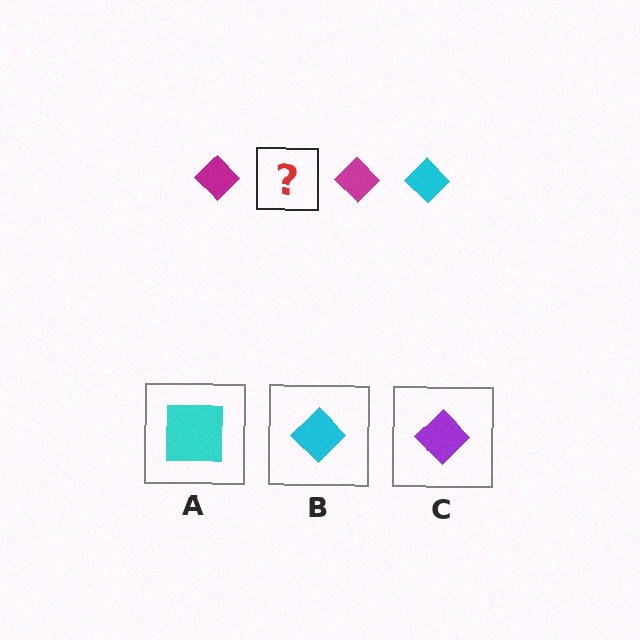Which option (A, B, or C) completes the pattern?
B.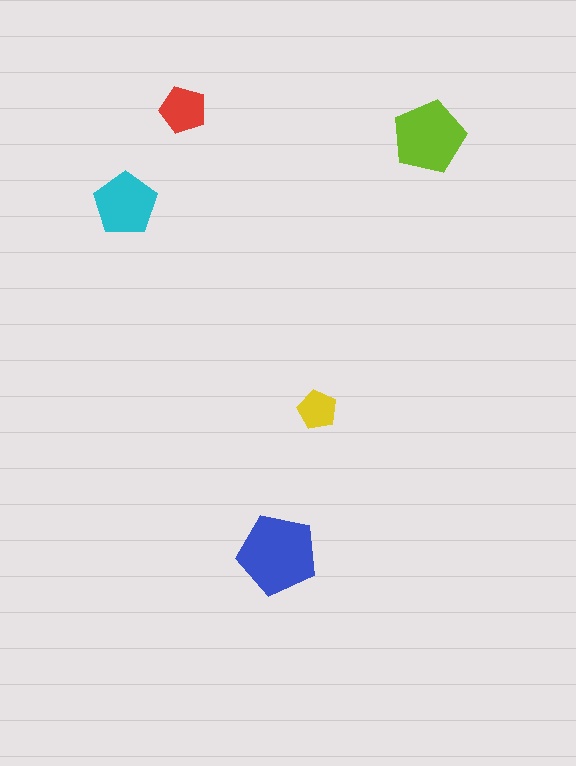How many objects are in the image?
There are 5 objects in the image.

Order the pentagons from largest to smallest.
the blue one, the lime one, the cyan one, the red one, the yellow one.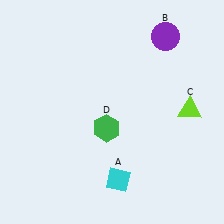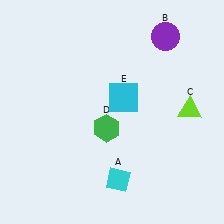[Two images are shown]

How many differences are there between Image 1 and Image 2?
There is 1 difference between the two images.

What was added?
A cyan square (E) was added in Image 2.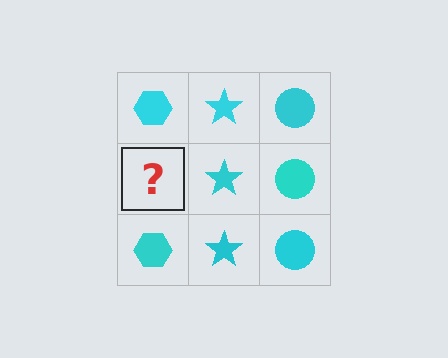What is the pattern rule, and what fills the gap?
The rule is that each column has a consistent shape. The gap should be filled with a cyan hexagon.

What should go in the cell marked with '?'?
The missing cell should contain a cyan hexagon.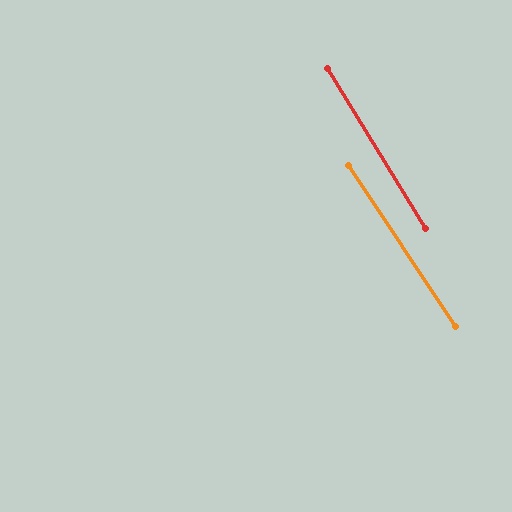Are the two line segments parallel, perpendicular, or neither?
Parallel — their directions differ by only 2.0°.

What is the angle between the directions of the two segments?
Approximately 2 degrees.